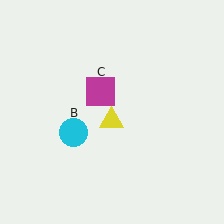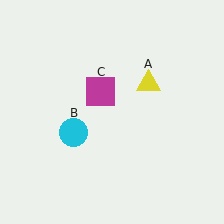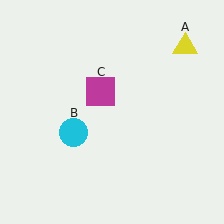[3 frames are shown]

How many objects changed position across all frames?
1 object changed position: yellow triangle (object A).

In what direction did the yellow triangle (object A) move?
The yellow triangle (object A) moved up and to the right.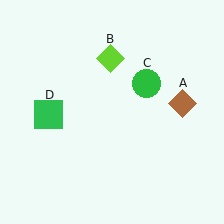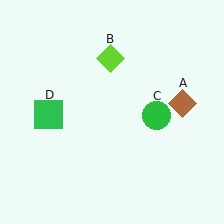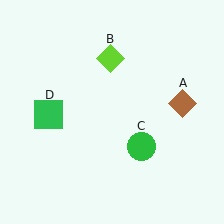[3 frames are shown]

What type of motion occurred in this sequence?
The green circle (object C) rotated clockwise around the center of the scene.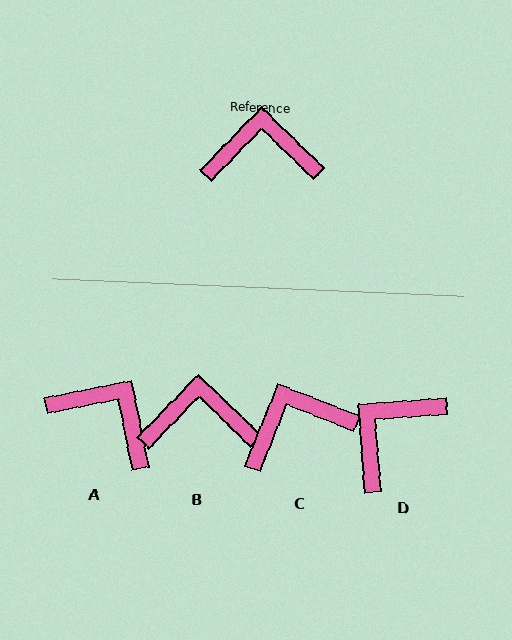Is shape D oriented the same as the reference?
No, it is off by about 48 degrees.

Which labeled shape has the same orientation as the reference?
B.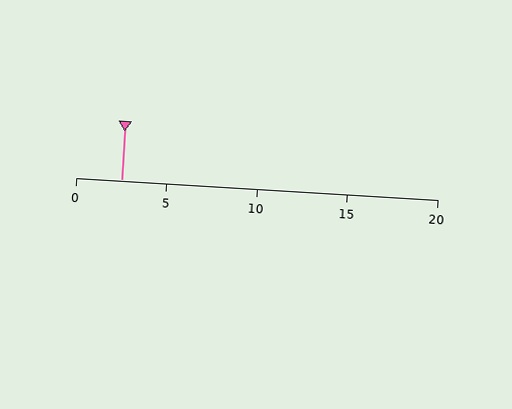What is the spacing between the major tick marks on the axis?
The major ticks are spaced 5 apart.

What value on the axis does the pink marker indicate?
The marker indicates approximately 2.5.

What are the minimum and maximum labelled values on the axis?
The axis runs from 0 to 20.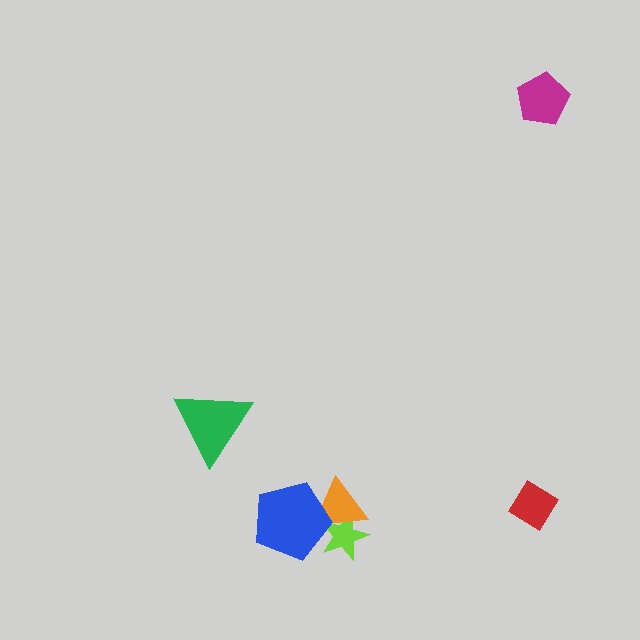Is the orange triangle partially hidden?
Yes, it is partially covered by another shape.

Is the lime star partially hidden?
Yes, it is partially covered by another shape.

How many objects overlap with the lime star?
2 objects overlap with the lime star.